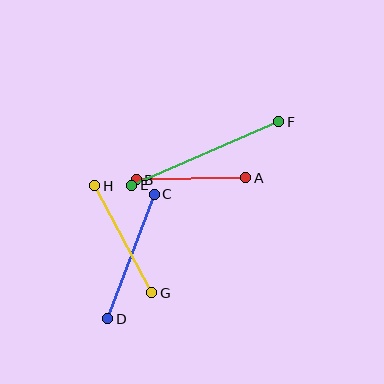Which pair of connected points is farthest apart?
Points E and F are farthest apart.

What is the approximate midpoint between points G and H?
The midpoint is at approximately (123, 239) pixels.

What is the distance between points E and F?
The distance is approximately 160 pixels.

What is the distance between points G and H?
The distance is approximately 121 pixels.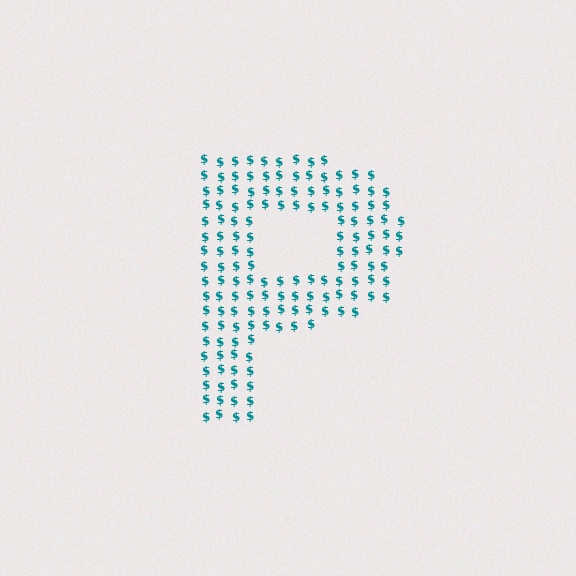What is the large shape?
The large shape is the letter P.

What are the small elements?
The small elements are dollar signs.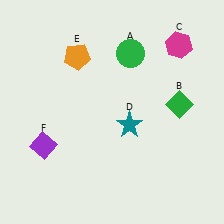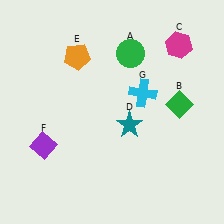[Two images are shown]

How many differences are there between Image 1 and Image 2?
There is 1 difference between the two images.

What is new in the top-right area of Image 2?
A cyan cross (G) was added in the top-right area of Image 2.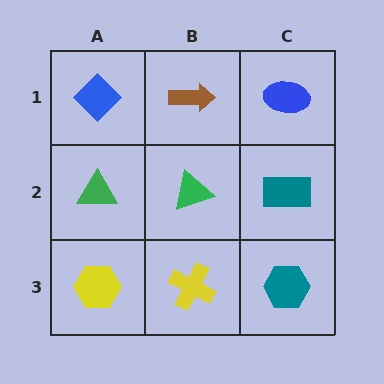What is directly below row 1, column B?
A green triangle.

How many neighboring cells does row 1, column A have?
2.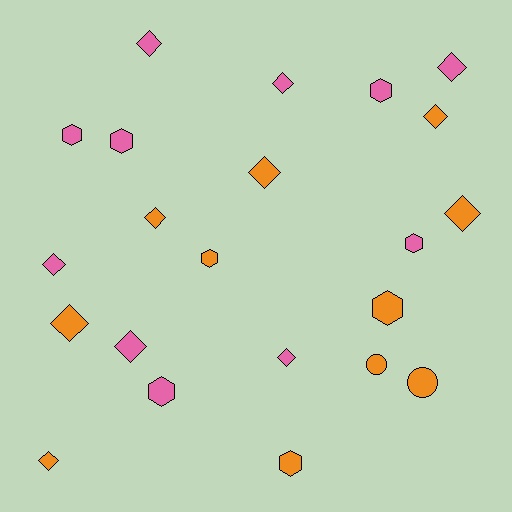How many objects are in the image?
There are 22 objects.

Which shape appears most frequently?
Diamond, with 12 objects.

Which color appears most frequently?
Pink, with 11 objects.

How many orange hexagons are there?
There are 3 orange hexagons.